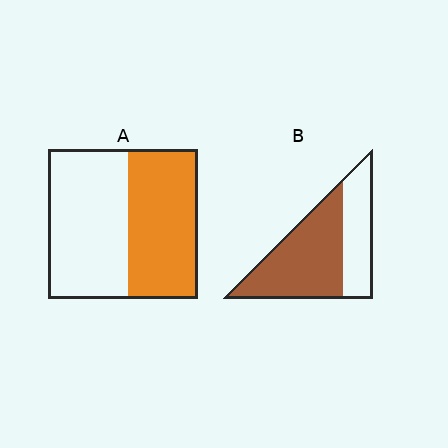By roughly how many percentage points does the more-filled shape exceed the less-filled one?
By roughly 15 percentage points (B over A).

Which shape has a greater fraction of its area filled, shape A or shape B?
Shape B.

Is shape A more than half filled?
Roughly half.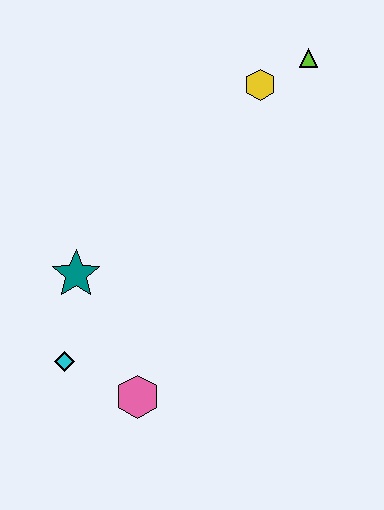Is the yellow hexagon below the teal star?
No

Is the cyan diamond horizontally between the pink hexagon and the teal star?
No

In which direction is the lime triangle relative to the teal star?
The lime triangle is to the right of the teal star.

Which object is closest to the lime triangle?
The yellow hexagon is closest to the lime triangle.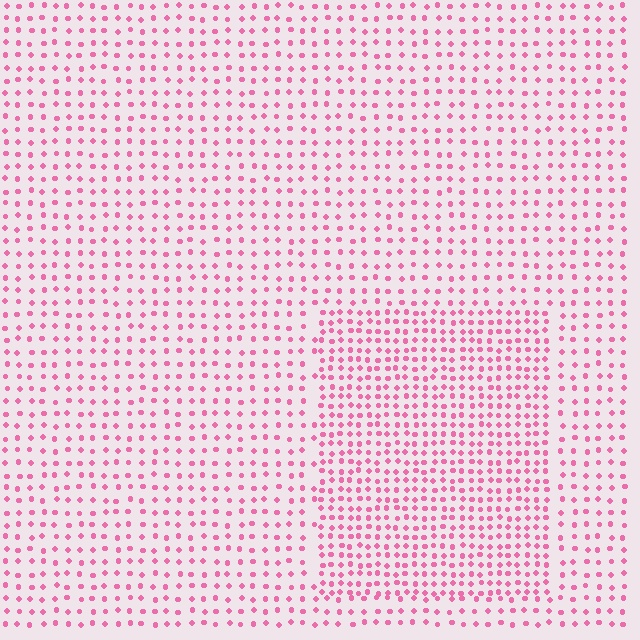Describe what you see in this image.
The image contains small pink elements arranged at two different densities. A rectangle-shaped region is visible where the elements are more densely packed than the surrounding area.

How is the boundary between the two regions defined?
The boundary is defined by a change in element density (approximately 1.7x ratio). All elements are the same color, size, and shape.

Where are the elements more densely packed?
The elements are more densely packed inside the rectangle boundary.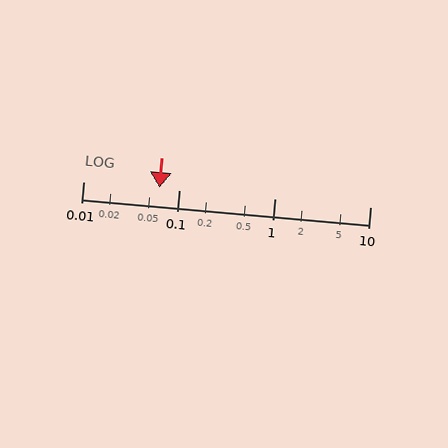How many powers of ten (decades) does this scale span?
The scale spans 3 decades, from 0.01 to 10.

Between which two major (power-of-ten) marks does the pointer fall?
The pointer is between 0.01 and 0.1.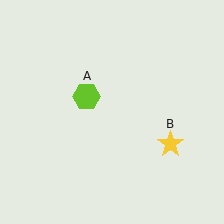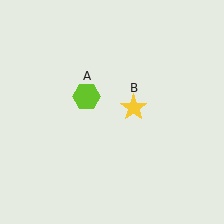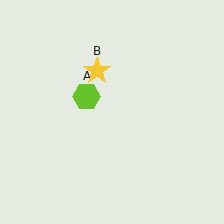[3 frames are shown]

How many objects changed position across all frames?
1 object changed position: yellow star (object B).